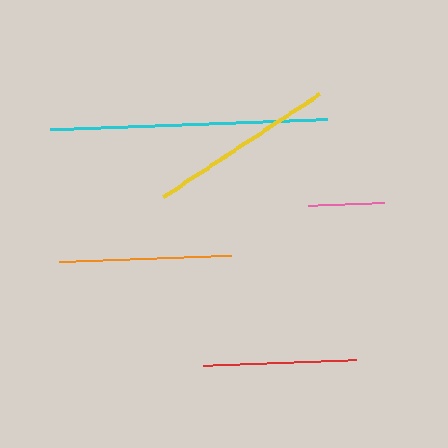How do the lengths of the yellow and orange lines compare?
The yellow and orange lines are approximately the same length.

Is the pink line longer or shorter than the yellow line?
The yellow line is longer than the pink line.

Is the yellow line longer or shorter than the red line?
The yellow line is longer than the red line.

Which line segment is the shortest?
The pink line is the shortest at approximately 75 pixels.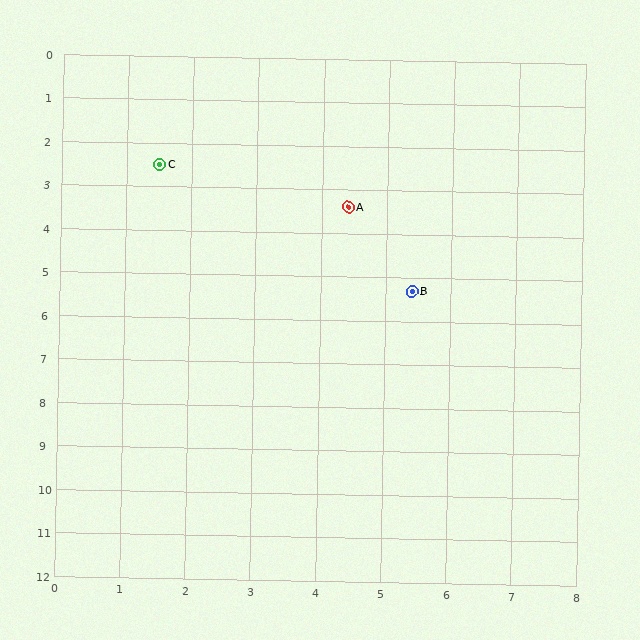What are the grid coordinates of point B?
Point B is at approximately (5.4, 5.3).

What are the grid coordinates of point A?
Point A is at approximately (4.4, 3.4).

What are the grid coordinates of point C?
Point C is at approximately (1.5, 2.5).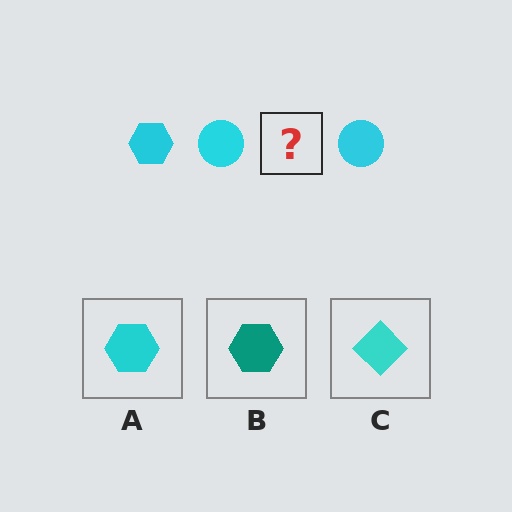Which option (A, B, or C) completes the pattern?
A.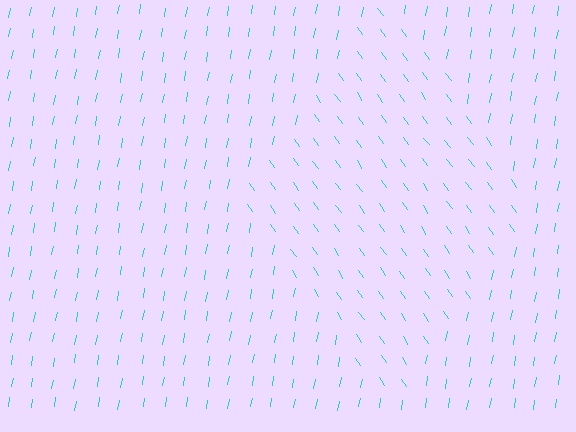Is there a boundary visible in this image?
Yes, there is a texture boundary formed by a change in line orientation.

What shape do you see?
I see a diamond.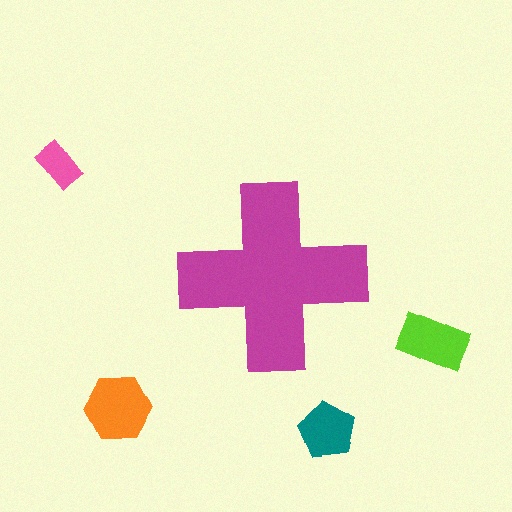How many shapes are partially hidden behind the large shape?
0 shapes are partially hidden.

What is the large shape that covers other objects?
A magenta cross.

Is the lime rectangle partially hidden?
No, the lime rectangle is fully visible.